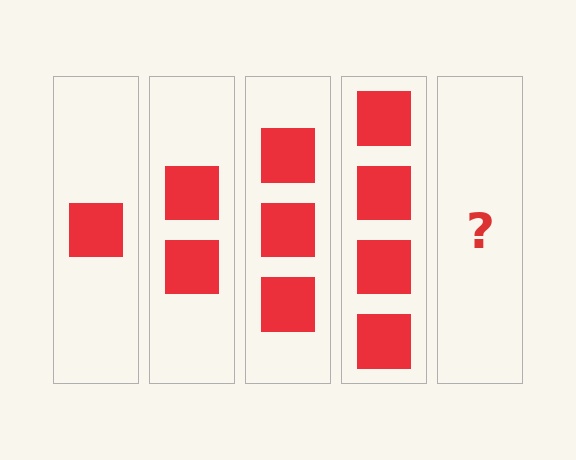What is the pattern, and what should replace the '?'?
The pattern is that each step adds one more square. The '?' should be 5 squares.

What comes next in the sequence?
The next element should be 5 squares.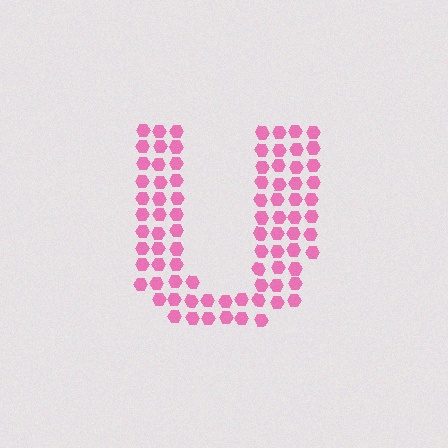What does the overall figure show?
The overall figure shows the letter U.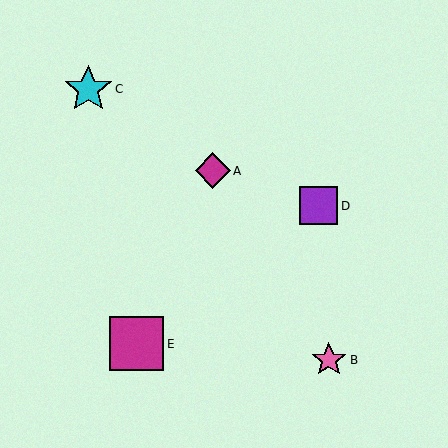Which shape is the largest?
The magenta square (labeled E) is the largest.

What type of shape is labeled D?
Shape D is a purple square.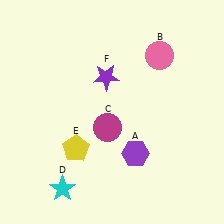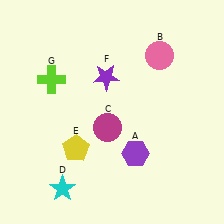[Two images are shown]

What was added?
A lime cross (G) was added in Image 2.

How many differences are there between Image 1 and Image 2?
There is 1 difference between the two images.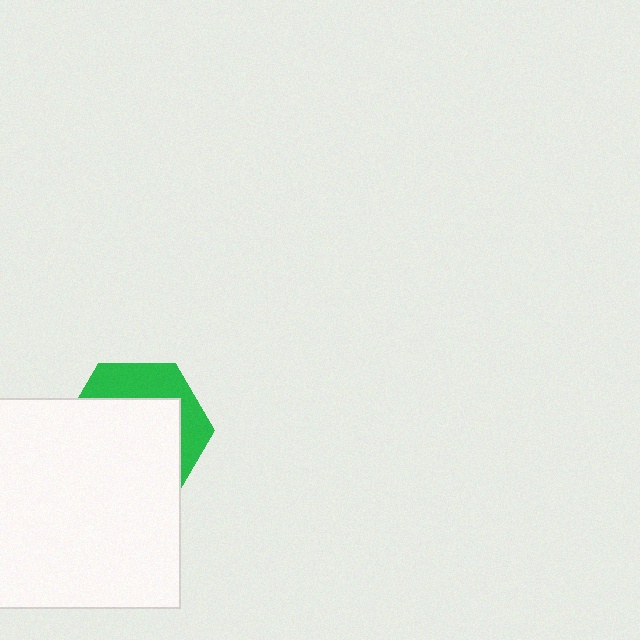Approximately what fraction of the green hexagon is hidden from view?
Roughly 68% of the green hexagon is hidden behind the white square.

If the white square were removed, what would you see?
You would see the complete green hexagon.